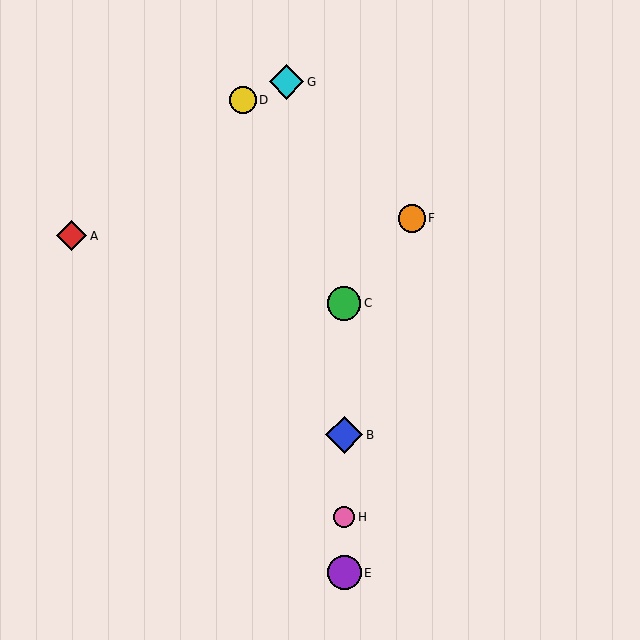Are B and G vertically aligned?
No, B is at x≈344 and G is at x≈286.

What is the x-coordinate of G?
Object G is at x≈286.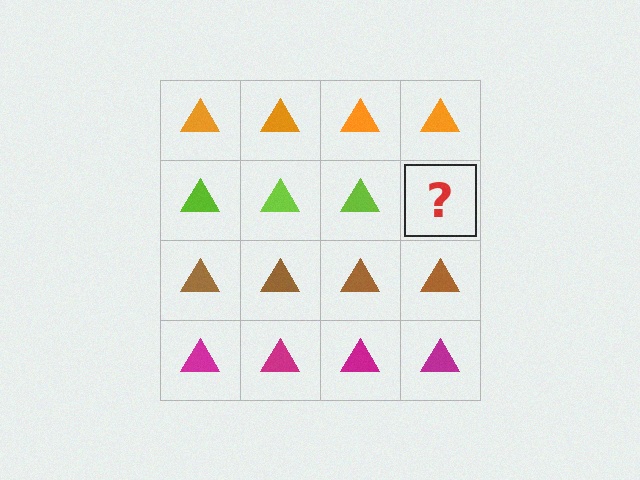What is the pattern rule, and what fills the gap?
The rule is that each row has a consistent color. The gap should be filled with a lime triangle.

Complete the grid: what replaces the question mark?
The question mark should be replaced with a lime triangle.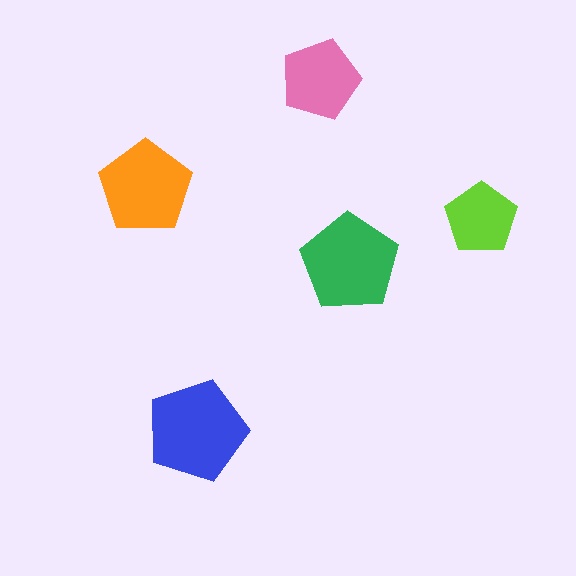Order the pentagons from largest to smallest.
the blue one, the green one, the orange one, the pink one, the lime one.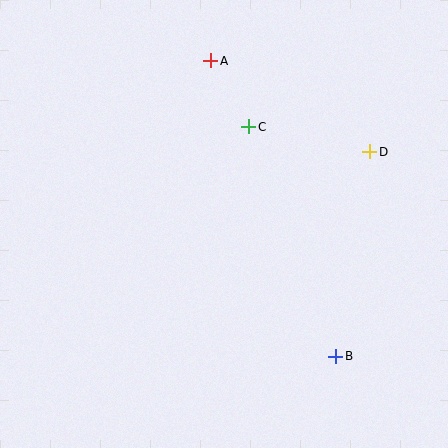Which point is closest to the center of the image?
Point C at (249, 127) is closest to the center.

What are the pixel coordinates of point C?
Point C is at (249, 127).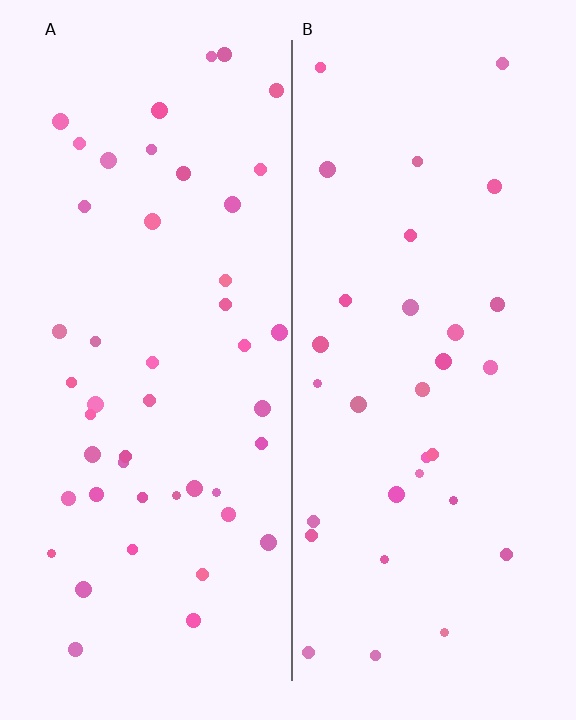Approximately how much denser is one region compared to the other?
Approximately 1.5× — region A over region B.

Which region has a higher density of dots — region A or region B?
A (the left).